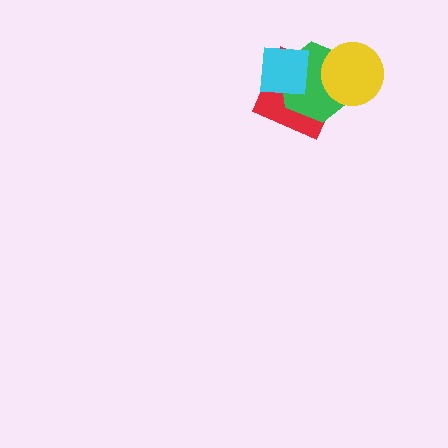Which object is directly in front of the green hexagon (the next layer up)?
The cyan square is directly in front of the green hexagon.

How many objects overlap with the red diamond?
3 objects overlap with the red diamond.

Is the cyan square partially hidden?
No, no other shape covers it.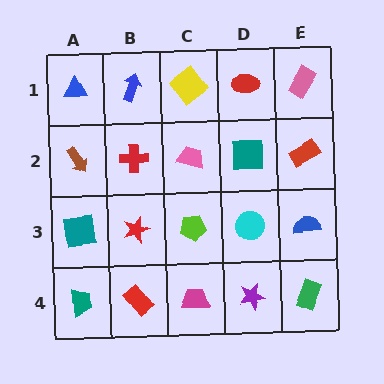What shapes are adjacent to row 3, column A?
A brown arrow (row 2, column A), a teal trapezoid (row 4, column A), a red star (row 3, column B).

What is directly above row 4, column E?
A blue semicircle.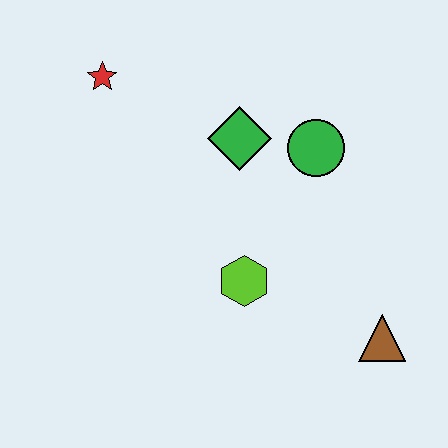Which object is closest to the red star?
The green diamond is closest to the red star.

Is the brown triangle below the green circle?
Yes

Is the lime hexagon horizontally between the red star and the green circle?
Yes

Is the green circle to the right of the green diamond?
Yes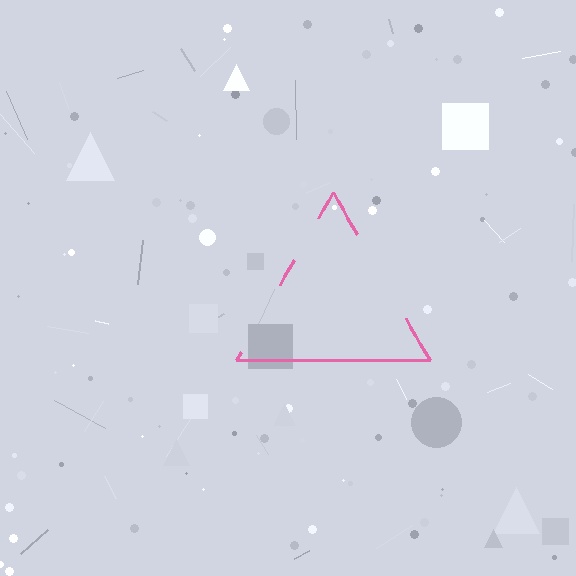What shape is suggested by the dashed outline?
The dashed outline suggests a triangle.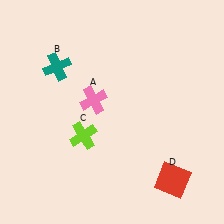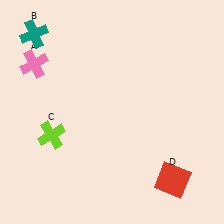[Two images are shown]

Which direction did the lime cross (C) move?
The lime cross (C) moved left.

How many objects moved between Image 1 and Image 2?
3 objects moved between the two images.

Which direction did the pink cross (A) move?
The pink cross (A) moved left.